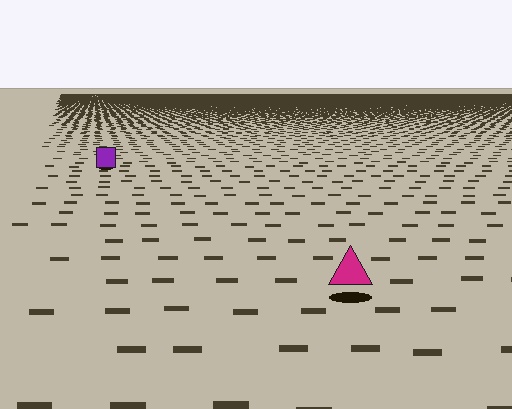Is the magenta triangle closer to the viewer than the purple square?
Yes. The magenta triangle is closer — you can tell from the texture gradient: the ground texture is coarser near it.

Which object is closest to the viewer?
The magenta triangle is closest. The texture marks near it are larger and more spread out.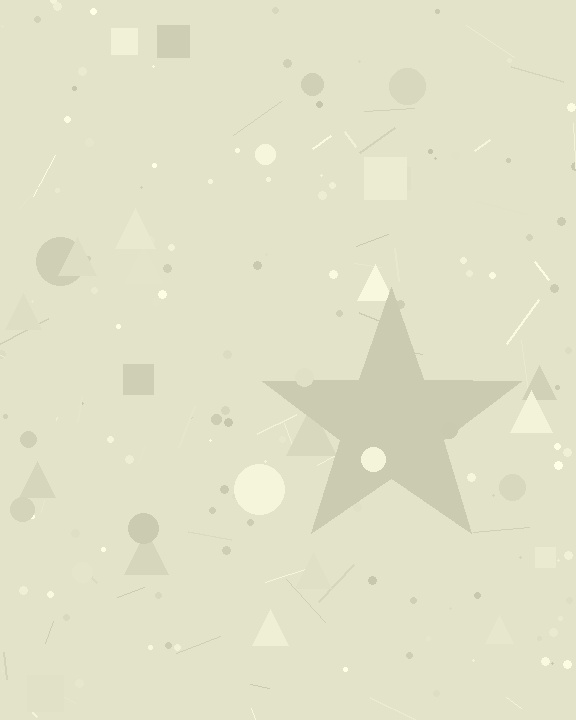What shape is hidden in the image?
A star is hidden in the image.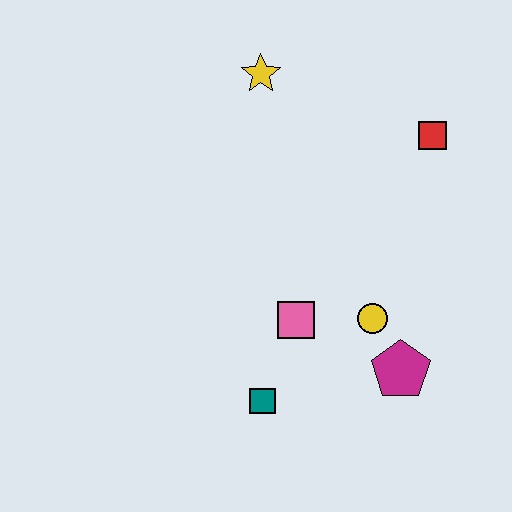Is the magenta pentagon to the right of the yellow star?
Yes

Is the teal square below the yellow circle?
Yes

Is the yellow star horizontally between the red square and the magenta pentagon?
No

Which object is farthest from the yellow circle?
The yellow star is farthest from the yellow circle.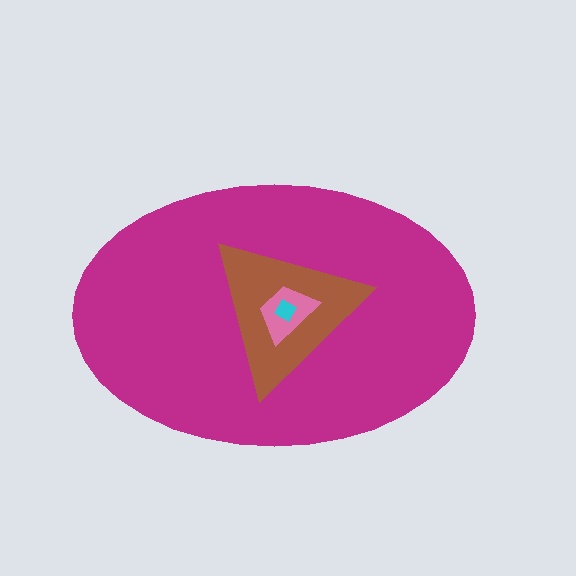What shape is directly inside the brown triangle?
The pink trapezoid.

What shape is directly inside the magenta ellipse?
The brown triangle.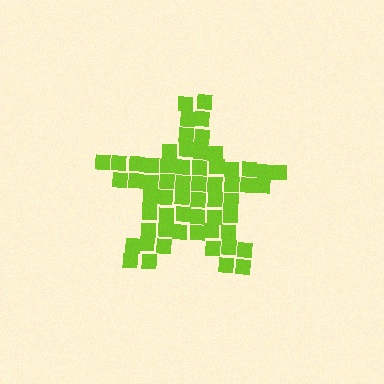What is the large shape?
The large shape is a star.